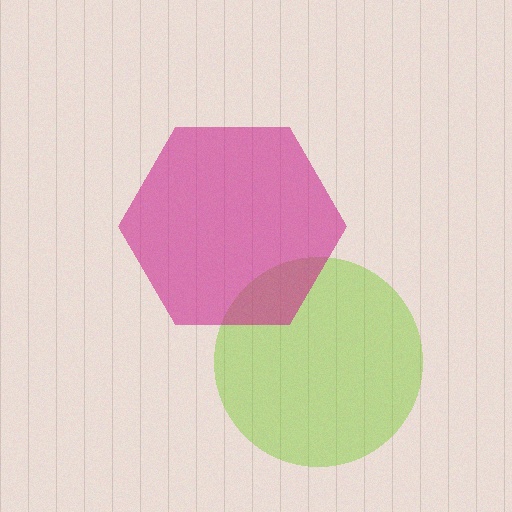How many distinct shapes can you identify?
There are 2 distinct shapes: a lime circle, a magenta hexagon.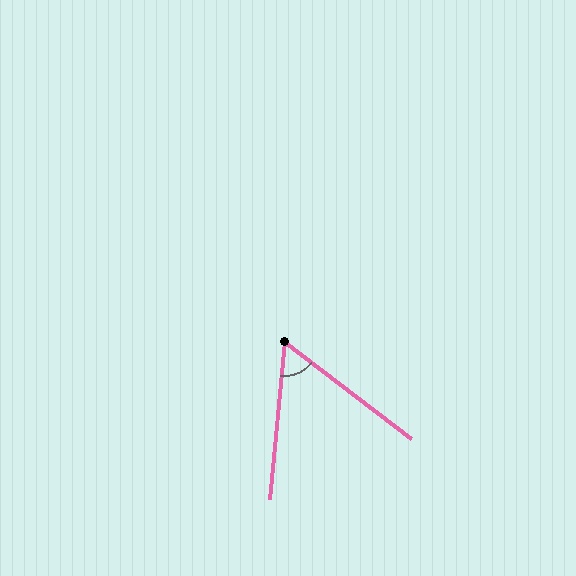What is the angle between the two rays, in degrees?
Approximately 58 degrees.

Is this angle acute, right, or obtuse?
It is acute.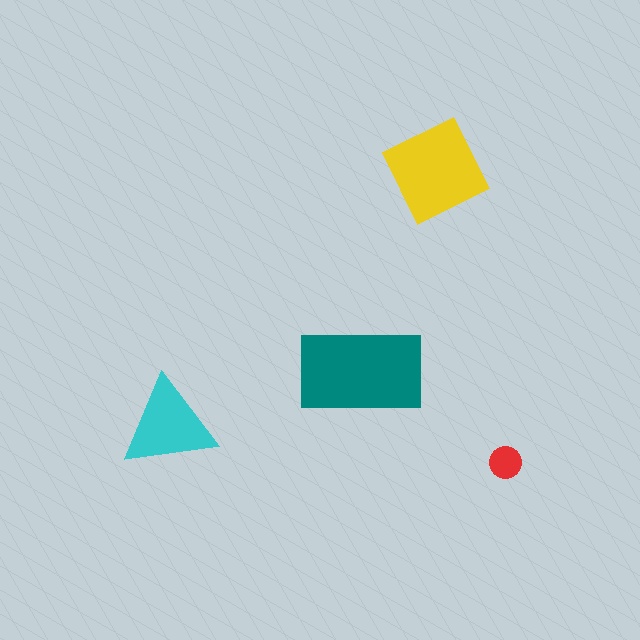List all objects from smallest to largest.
The red circle, the cyan triangle, the yellow square, the teal rectangle.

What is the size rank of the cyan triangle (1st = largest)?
3rd.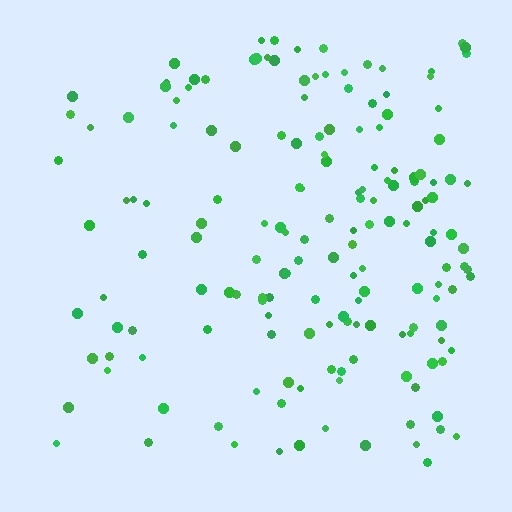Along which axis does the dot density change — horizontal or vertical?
Horizontal.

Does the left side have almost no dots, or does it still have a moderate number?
Still a moderate number, just noticeably fewer than the right.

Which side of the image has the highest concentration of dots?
The right.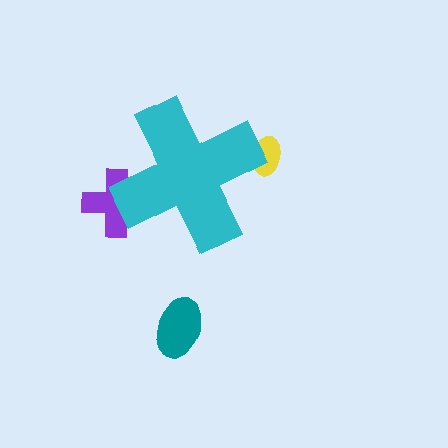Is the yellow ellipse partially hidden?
Yes, the yellow ellipse is partially hidden behind the cyan cross.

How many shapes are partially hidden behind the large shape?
2 shapes are partially hidden.